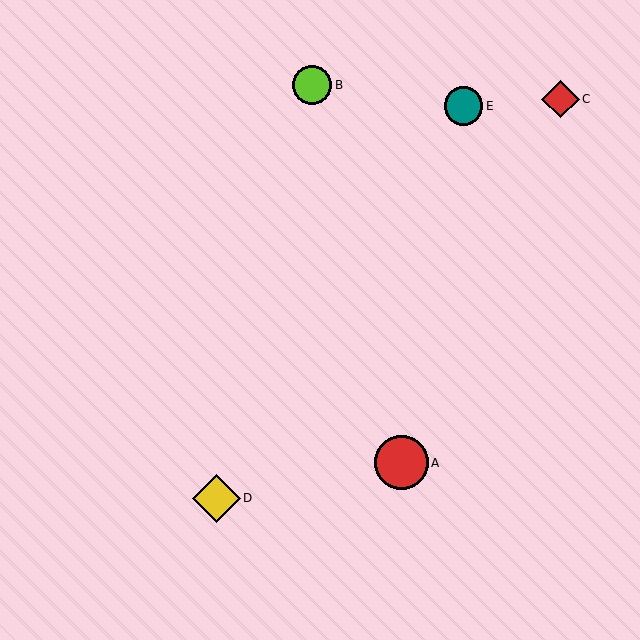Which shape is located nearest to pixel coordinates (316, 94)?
The lime circle (labeled B) at (312, 85) is nearest to that location.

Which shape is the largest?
The red circle (labeled A) is the largest.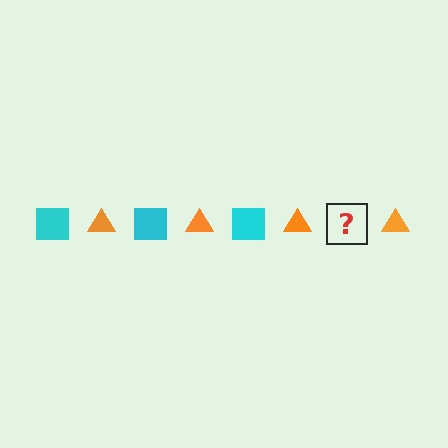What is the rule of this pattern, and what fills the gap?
The rule is that the pattern alternates between cyan square and orange triangle. The gap should be filled with a cyan square.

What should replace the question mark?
The question mark should be replaced with a cyan square.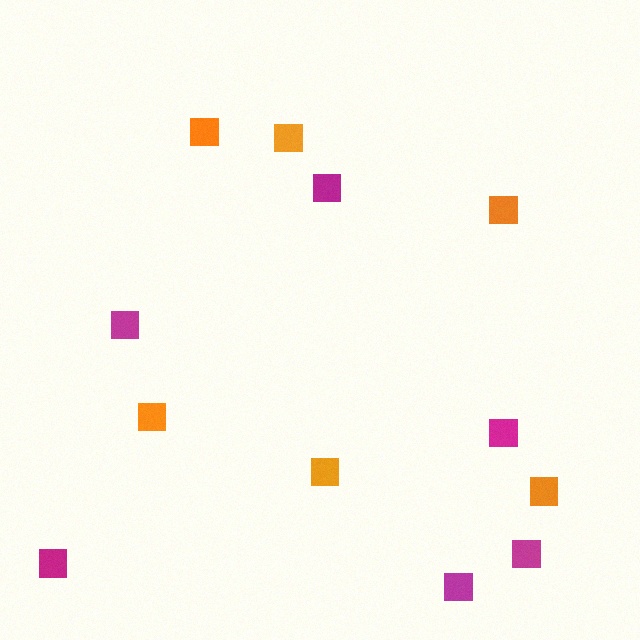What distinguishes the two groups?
There are 2 groups: one group of magenta squares (6) and one group of orange squares (6).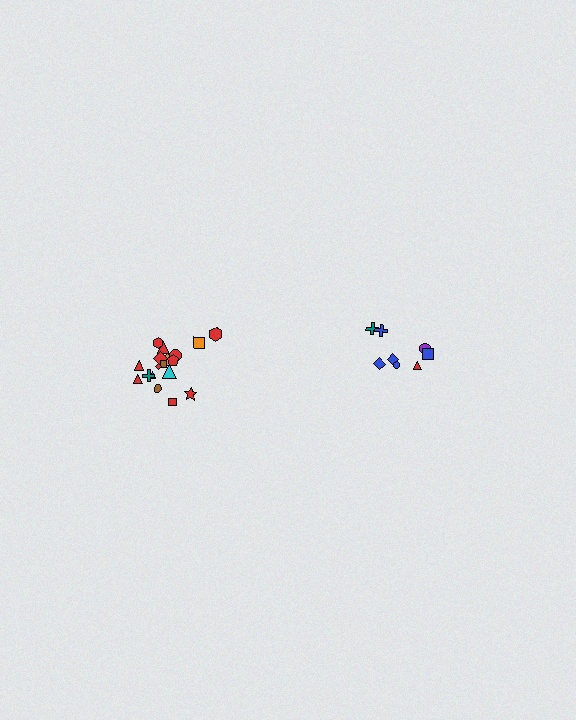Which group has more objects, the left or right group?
The left group.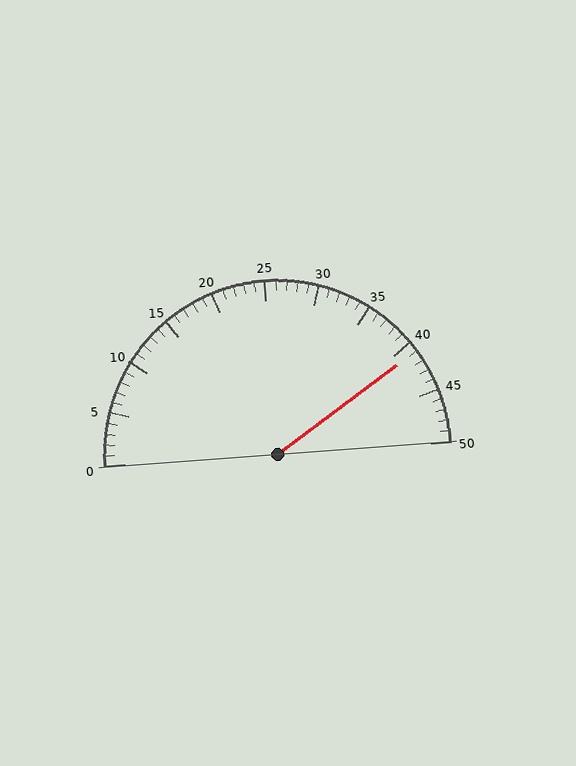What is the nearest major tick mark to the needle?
The nearest major tick mark is 40.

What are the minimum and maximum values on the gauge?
The gauge ranges from 0 to 50.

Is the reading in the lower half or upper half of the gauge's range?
The reading is in the upper half of the range (0 to 50).